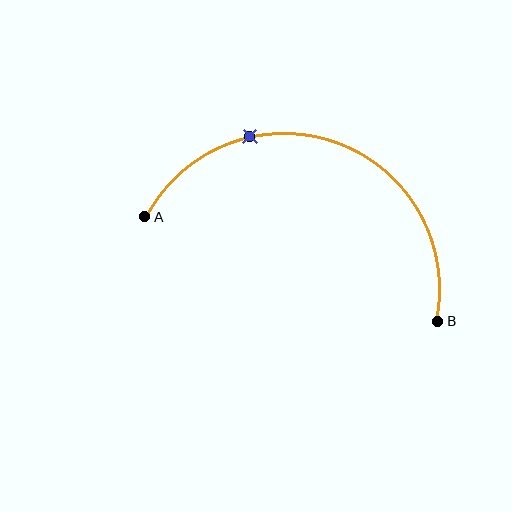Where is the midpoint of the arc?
The arc midpoint is the point on the curve farthest from the straight line joining A and B. It sits above that line.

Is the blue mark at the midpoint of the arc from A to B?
No. The blue mark lies on the arc but is closer to endpoint A. The arc midpoint would be at the point on the curve equidistant along the arc from both A and B.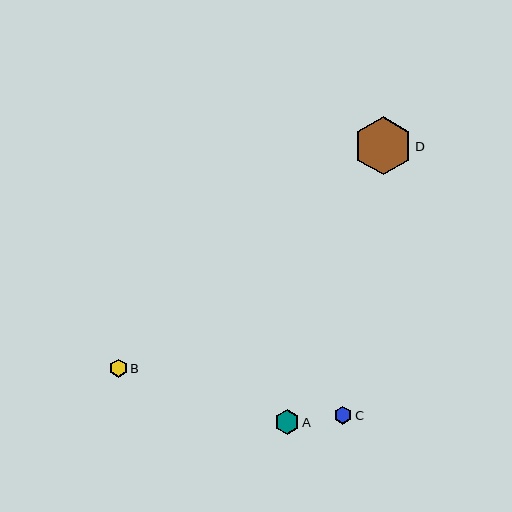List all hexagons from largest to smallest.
From largest to smallest: D, A, C, B.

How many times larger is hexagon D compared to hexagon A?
Hexagon D is approximately 2.4 times the size of hexagon A.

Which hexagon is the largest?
Hexagon D is the largest with a size of approximately 58 pixels.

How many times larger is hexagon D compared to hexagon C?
Hexagon D is approximately 3.2 times the size of hexagon C.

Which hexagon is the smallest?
Hexagon B is the smallest with a size of approximately 18 pixels.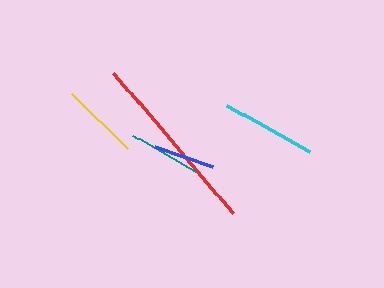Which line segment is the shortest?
The blue line is the shortest at approximately 62 pixels.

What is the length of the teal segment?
The teal segment is approximately 74 pixels long.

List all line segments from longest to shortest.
From longest to shortest: red, cyan, yellow, teal, blue.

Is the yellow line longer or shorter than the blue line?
The yellow line is longer than the blue line.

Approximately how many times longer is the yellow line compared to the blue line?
The yellow line is approximately 1.3 times the length of the blue line.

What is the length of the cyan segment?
The cyan segment is approximately 95 pixels long.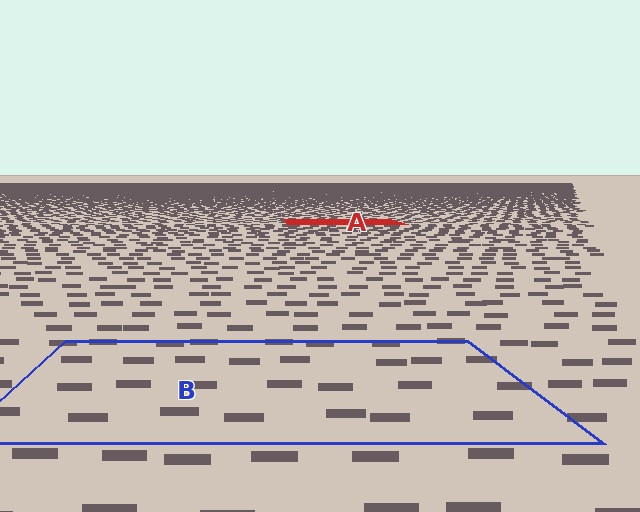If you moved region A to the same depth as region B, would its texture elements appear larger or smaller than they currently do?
They would appear larger. At a closer depth, the same texture elements are projected at a bigger on-screen size.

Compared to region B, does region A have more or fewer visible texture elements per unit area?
Region A has more texture elements per unit area — they are packed more densely because it is farther away.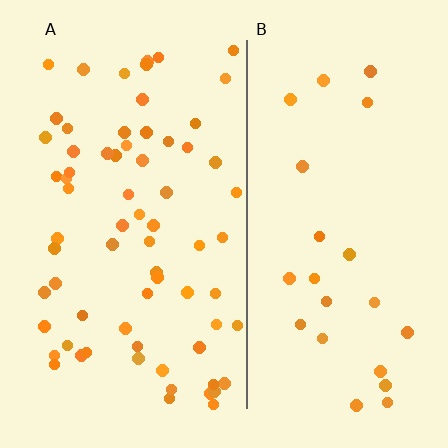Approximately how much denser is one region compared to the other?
Approximately 2.9× — region A over region B.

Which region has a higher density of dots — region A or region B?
A (the left).